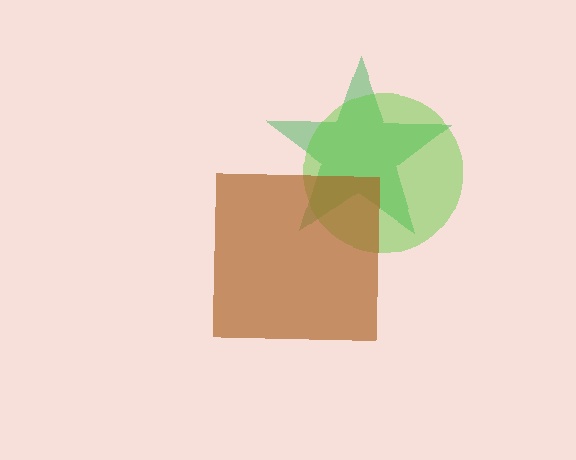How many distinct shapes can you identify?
There are 3 distinct shapes: a green star, a lime circle, a brown square.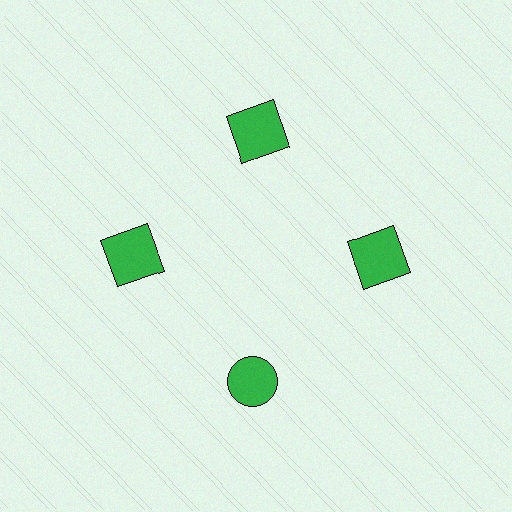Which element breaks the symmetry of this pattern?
The green circle at roughly the 6 o'clock position breaks the symmetry. All other shapes are green squares.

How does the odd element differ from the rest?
It has a different shape: circle instead of square.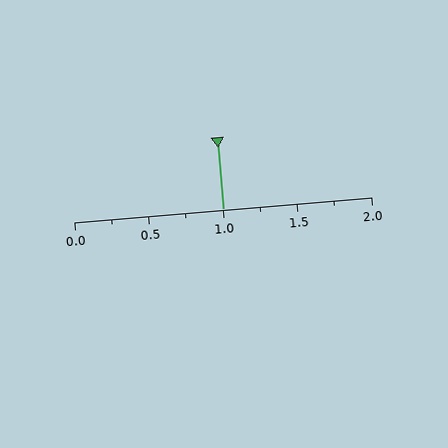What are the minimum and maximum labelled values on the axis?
The axis runs from 0.0 to 2.0.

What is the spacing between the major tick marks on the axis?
The major ticks are spaced 0.5 apart.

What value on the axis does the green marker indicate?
The marker indicates approximately 1.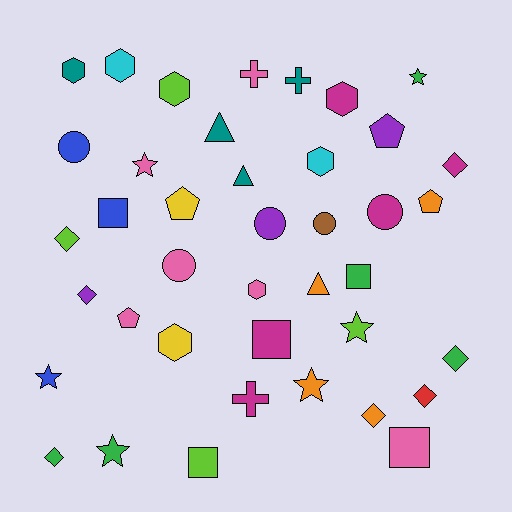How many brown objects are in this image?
There is 1 brown object.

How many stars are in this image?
There are 6 stars.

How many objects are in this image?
There are 40 objects.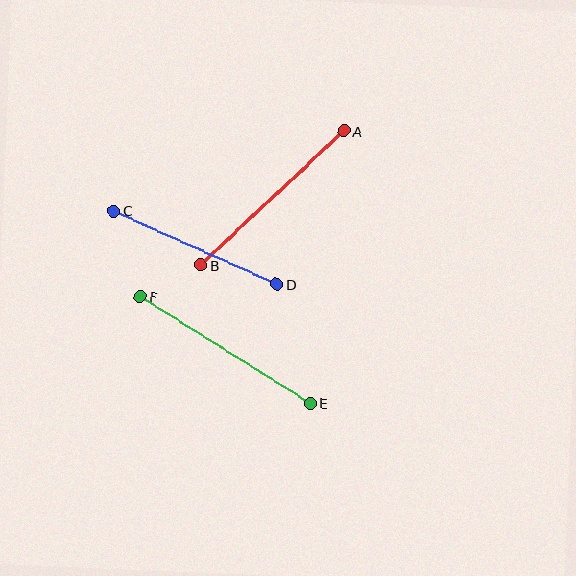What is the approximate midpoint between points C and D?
The midpoint is at approximately (195, 248) pixels.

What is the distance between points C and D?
The distance is approximately 179 pixels.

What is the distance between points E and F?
The distance is approximately 201 pixels.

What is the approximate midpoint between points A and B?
The midpoint is at approximately (272, 198) pixels.